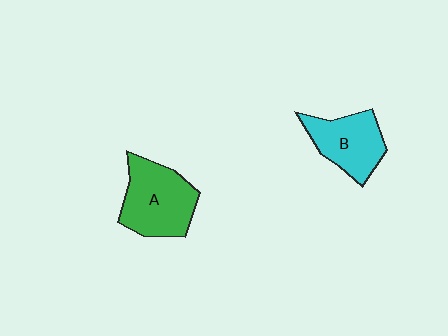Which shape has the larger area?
Shape A (green).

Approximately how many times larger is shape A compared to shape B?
Approximately 1.2 times.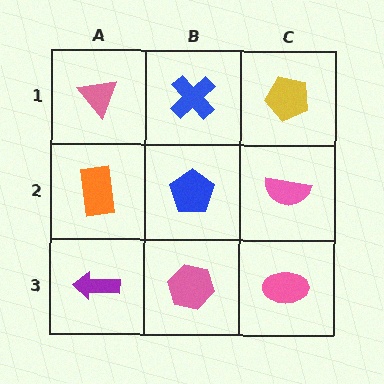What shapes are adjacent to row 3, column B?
A blue pentagon (row 2, column B), a purple arrow (row 3, column A), a pink ellipse (row 3, column C).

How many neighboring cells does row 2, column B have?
4.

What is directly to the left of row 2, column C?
A blue pentagon.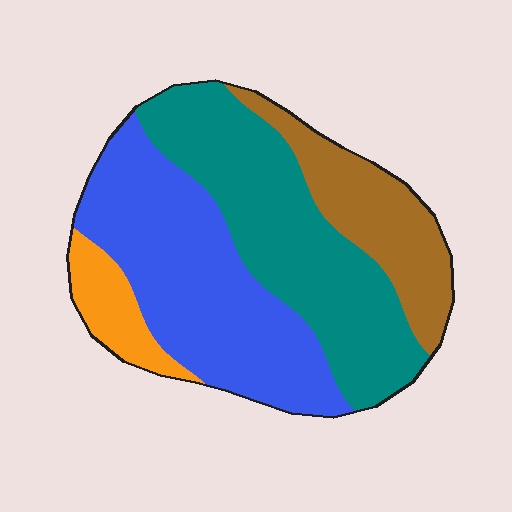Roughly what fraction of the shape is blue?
Blue takes up between a third and a half of the shape.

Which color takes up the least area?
Orange, at roughly 10%.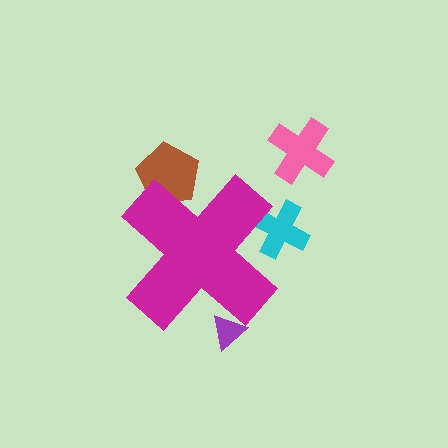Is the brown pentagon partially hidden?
Yes, the brown pentagon is partially hidden behind the magenta cross.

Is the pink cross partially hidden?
No, the pink cross is fully visible.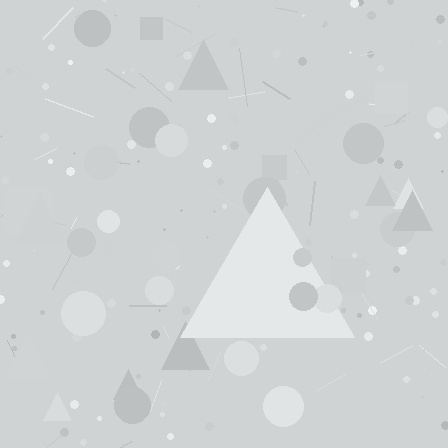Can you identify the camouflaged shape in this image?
The camouflaged shape is a triangle.